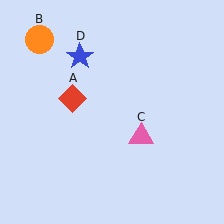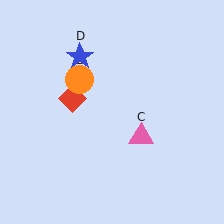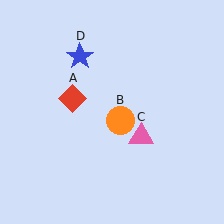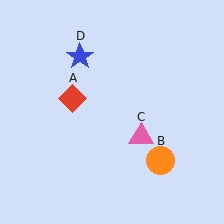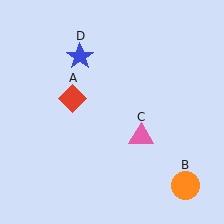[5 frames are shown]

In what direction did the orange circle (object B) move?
The orange circle (object B) moved down and to the right.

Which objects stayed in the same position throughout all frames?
Red diamond (object A) and pink triangle (object C) and blue star (object D) remained stationary.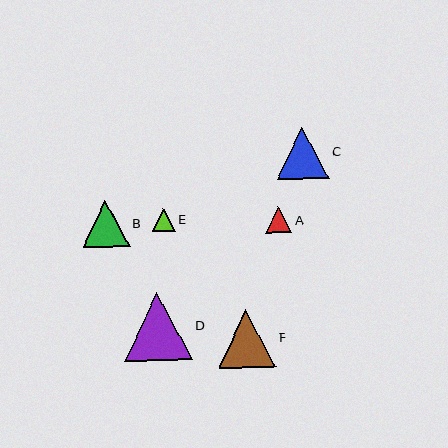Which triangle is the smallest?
Triangle E is the smallest with a size of approximately 23 pixels.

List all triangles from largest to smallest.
From largest to smallest: D, F, C, B, A, E.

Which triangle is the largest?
Triangle D is the largest with a size of approximately 68 pixels.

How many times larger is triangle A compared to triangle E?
Triangle A is approximately 1.1 times the size of triangle E.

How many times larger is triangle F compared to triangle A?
Triangle F is approximately 2.2 times the size of triangle A.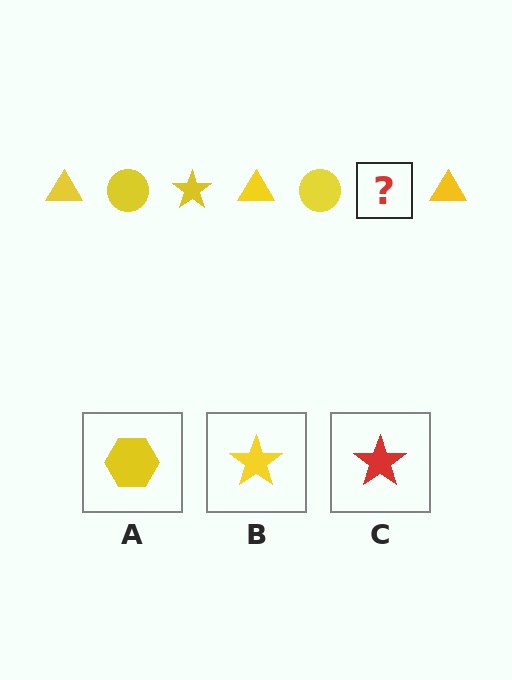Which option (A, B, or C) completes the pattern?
B.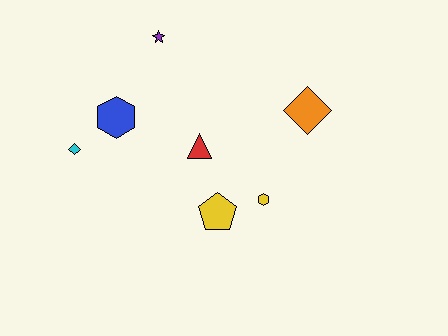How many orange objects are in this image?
There is 1 orange object.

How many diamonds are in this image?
There are 2 diamonds.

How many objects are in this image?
There are 7 objects.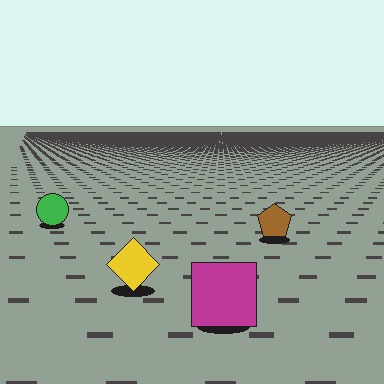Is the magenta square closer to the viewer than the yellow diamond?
Yes. The magenta square is closer — you can tell from the texture gradient: the ground texture is coarser near it.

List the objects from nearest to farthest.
From nearest to farthest: the magenta square, the yellow diamond, the brown pentagon, the green circle.